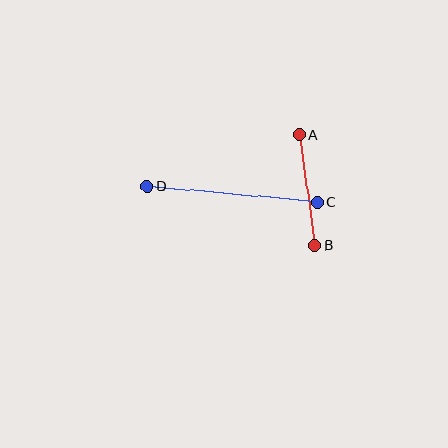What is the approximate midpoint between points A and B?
The midpoint is at approximately (307, 190) pixels.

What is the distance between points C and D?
The distance is approximately 170 pixels.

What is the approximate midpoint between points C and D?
The midpoint is at approximately (232, 194) pixels.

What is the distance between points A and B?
The distance is approximately 112 pixels.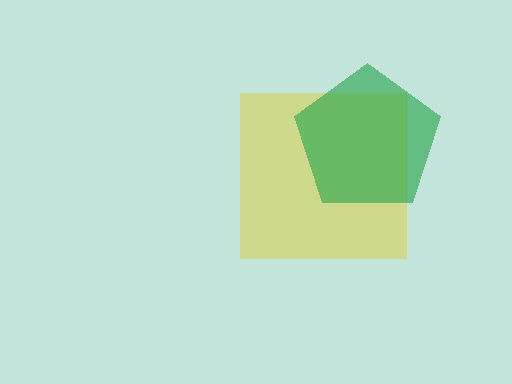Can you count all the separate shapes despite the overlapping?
Yes, there are 2 separate shapes.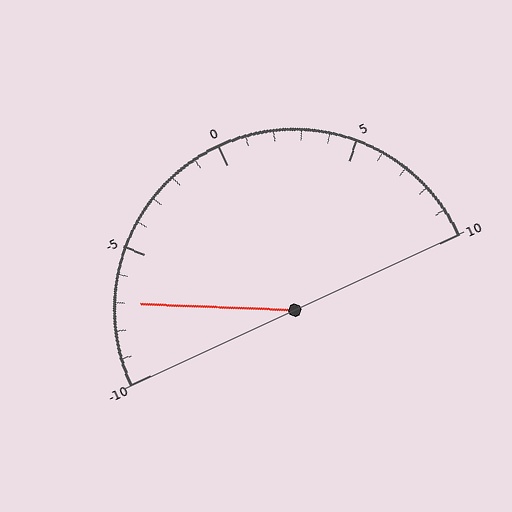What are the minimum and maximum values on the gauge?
The gauge ranges from -10 to 10.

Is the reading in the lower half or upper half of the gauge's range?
The reading is in the lower half of the range (-10 to 10).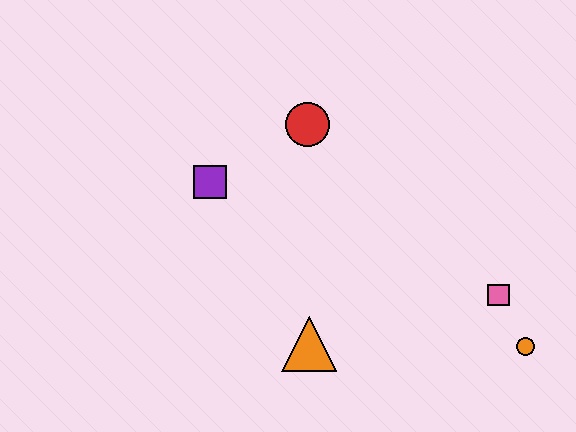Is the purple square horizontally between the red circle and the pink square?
No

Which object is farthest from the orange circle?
The purple square is farthest from the orange circle.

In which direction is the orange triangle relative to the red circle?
The orange triangle is below the red circle.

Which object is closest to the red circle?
The purple square is closest to the red circle.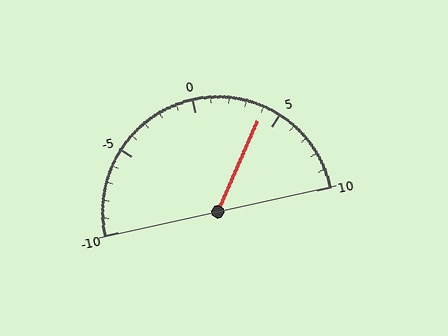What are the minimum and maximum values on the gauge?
The gauge ranges from -10 to 10.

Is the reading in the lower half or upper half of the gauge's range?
The reading is in the upper half of the range (-10 to 10).